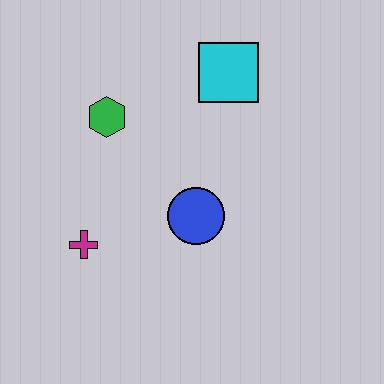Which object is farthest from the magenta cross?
The cyan square is farthest from the magenta cross.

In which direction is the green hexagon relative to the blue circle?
The green hexagon is above the blue circle.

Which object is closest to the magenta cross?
The blue circle is closest to the magenta cross.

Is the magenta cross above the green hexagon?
No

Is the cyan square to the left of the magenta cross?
No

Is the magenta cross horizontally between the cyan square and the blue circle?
No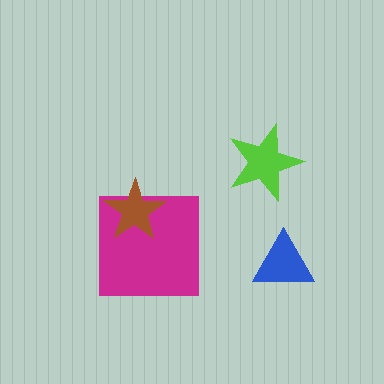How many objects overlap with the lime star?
0 objects overlap with the lime star.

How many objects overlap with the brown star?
1 object overlaps with the brown star.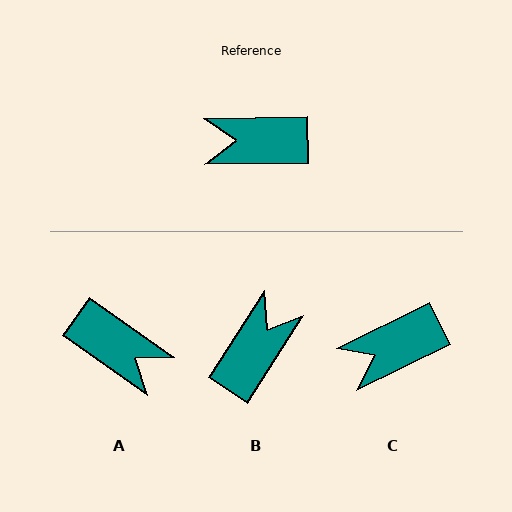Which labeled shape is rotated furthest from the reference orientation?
A, about 144 degrees away.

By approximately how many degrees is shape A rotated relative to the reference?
Approximately 144 degrees counter-clockwise.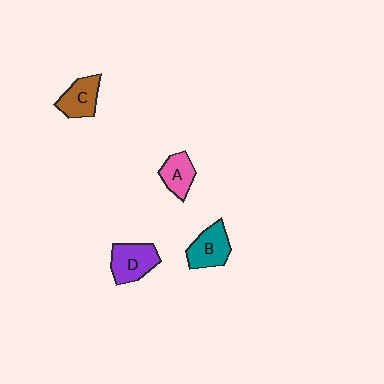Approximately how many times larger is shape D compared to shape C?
Approximately 1.2 times.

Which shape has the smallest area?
Shape A (pink).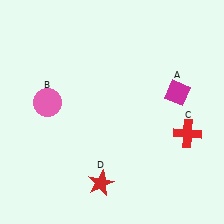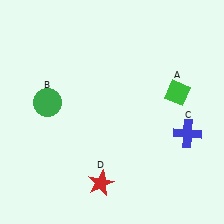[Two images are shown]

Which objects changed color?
A changed from magenta to green. B changed from pink to green. C changed from red to blue.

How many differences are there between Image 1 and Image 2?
There are 3 differences between the two images.